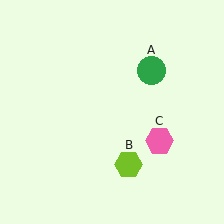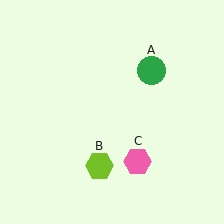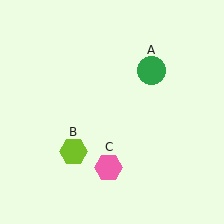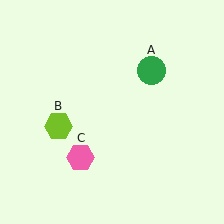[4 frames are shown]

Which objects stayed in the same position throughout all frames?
Green circle (object A) remained stationary.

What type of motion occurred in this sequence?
The lime hexagon (object B), pink hexagon (object C) rotated clockwise around the center of the scene.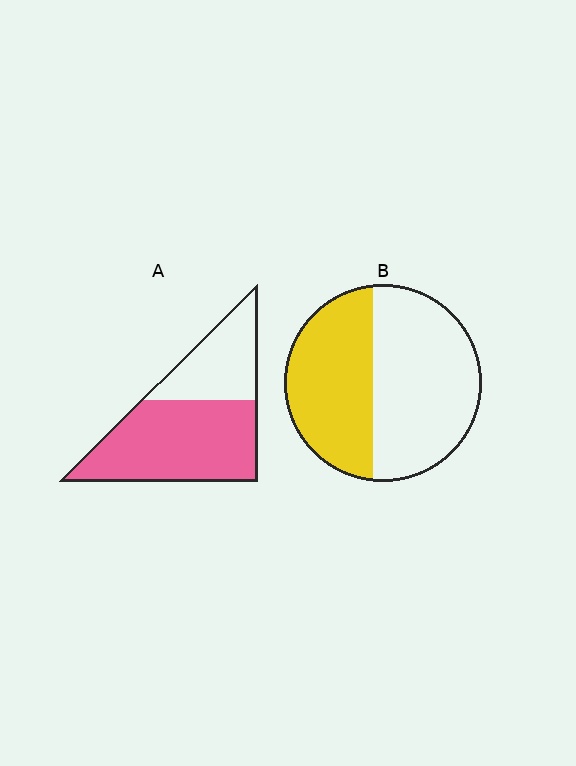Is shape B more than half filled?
No.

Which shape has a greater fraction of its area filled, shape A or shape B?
Shape A.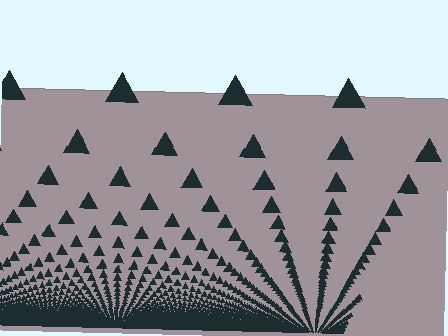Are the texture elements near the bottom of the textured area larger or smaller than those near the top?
Smaller. The gradient is inverted — elements near the bottom are smaller and denser.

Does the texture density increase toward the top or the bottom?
Density increases toward the bottom.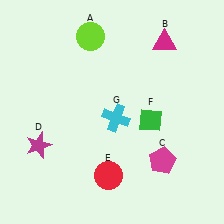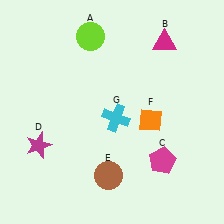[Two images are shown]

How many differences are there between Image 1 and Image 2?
There are 2 differences between the two images.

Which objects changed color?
E changed from red to brown. F changed from green to orange.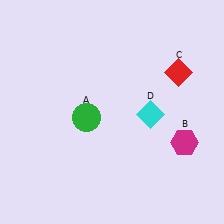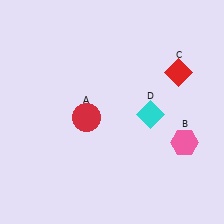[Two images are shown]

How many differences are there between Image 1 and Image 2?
There are 2 differences between the two images.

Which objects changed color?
A changed from green to red. B changed from magenta to pink.